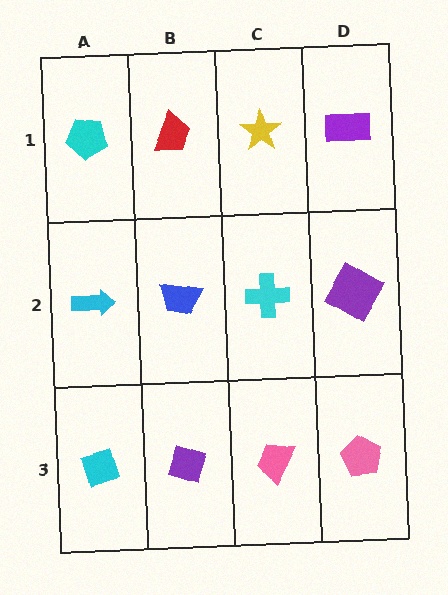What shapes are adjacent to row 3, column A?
A cyan arrow (row 2, column A), a purple diamond (row 3, column B).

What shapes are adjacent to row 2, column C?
A yellow star (row 1, column C), a pink trapezoid (row 3, column C), a blue trapezoid (row 2, column B), a purple diamond (row 2, column D).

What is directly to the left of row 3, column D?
A pink trapezoid.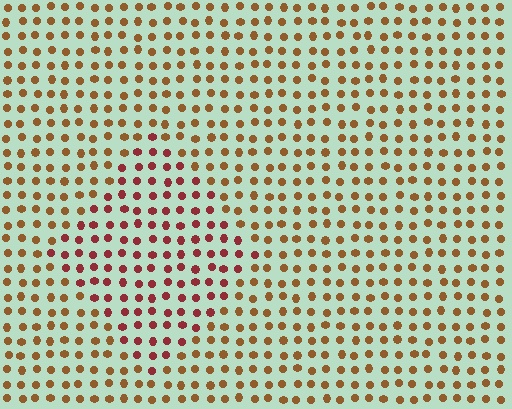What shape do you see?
I see a diamond.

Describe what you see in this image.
The image is filled with small brown elements in a uniform arrangement. A diamond-shaped region is visible where the elements are tinted to a slightly different hue, forming a subtle color boundary.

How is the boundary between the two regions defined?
The boundary is defined purely by a slight shift in hue (about 35 degrees). Spacing, size, and orientation are identical on both sides.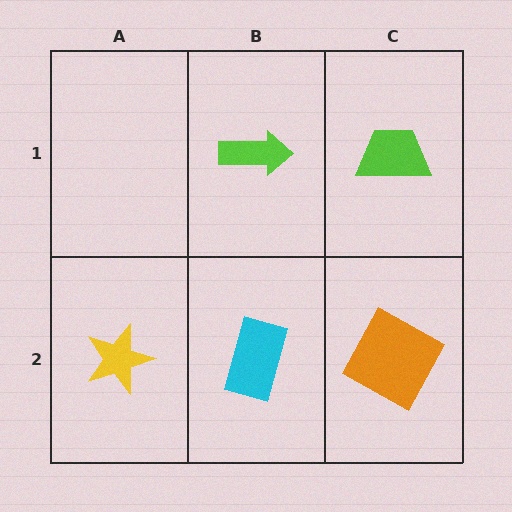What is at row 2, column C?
An orange square.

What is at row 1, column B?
A lime arrow.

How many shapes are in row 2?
3 shapes.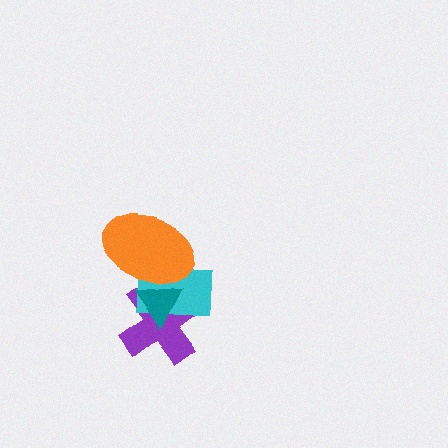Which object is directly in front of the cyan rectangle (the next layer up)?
The teal triangle is directly in front of the cyan rectangle.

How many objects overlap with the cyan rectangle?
3 objects overlap with the cyan rectangle.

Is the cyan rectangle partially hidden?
Yes, it is partially covered by another shape.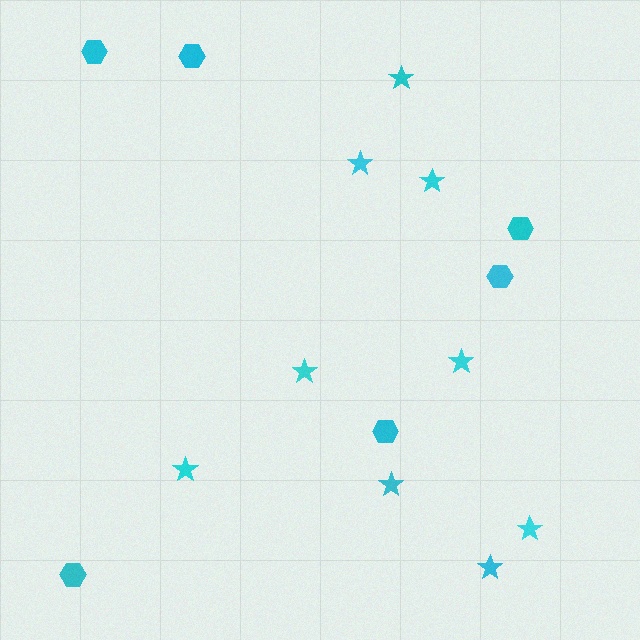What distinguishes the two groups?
There are 2 groups: one group of hexagons (6) and one group of stars (9).